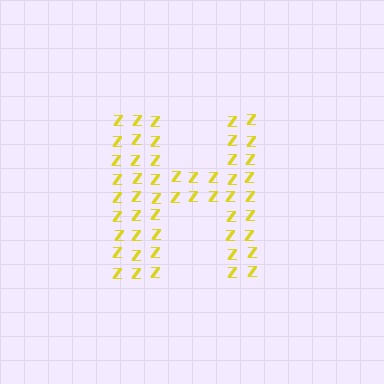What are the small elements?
The small elements are letter Z's.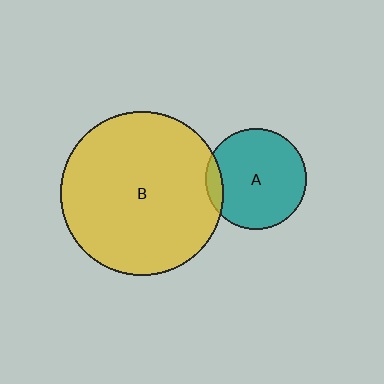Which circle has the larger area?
Circle B (yellow).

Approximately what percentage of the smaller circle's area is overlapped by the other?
Approximately 10%.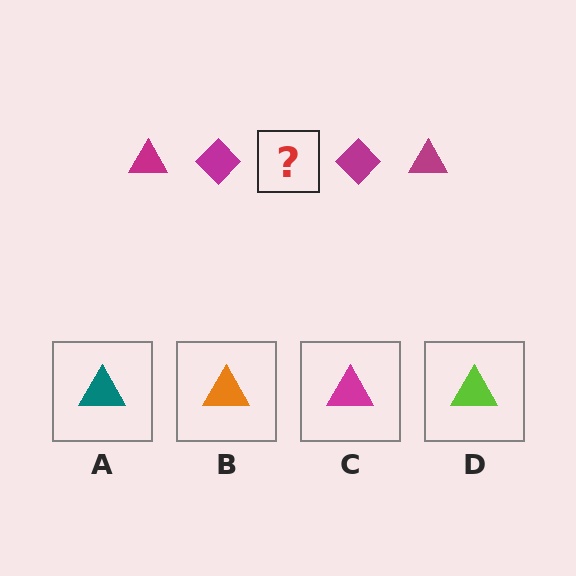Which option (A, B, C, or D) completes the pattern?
C.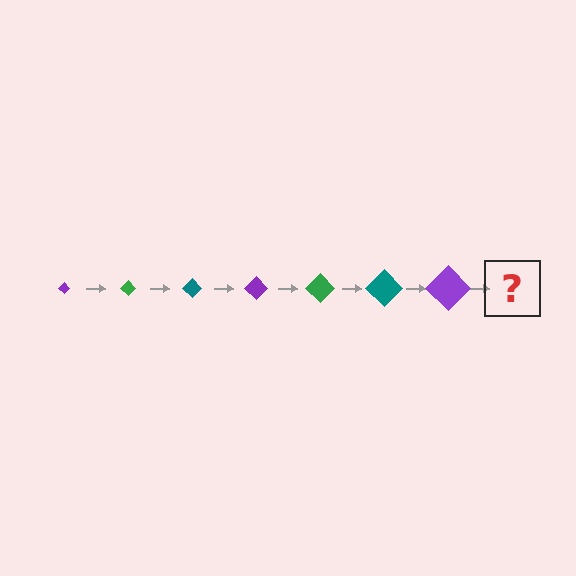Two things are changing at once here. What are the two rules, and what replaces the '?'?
The two rules are that the diamond grows larger each step and the color cycles through purple, green, and teal. The '?' should be a green diamond, larger than the previous one.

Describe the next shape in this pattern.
It should be a green diamond, larger than the previous one.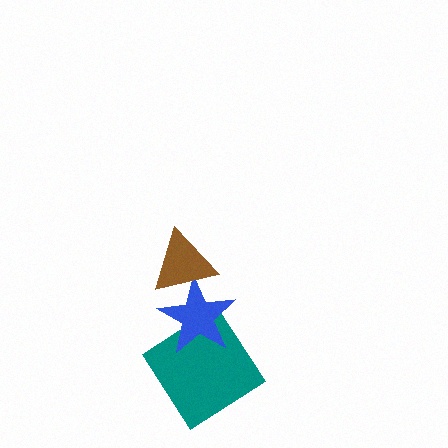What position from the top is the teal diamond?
The teal diamond is 3rd from the top.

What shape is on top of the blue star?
The brown triangle is on top of the blue star.